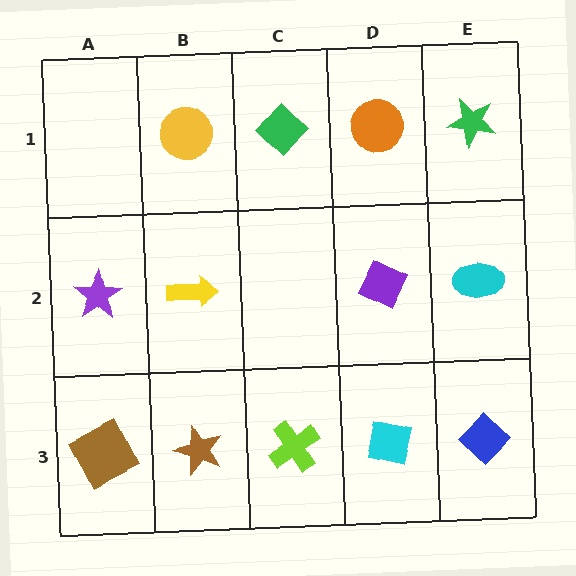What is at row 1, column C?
A green diamond.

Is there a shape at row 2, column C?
No, that cell is empty.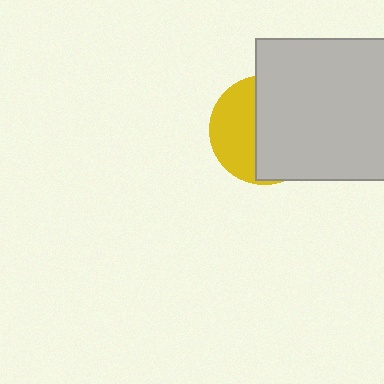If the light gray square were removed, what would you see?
You would see the complete yellow circle.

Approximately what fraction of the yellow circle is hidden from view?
Roughly 59% of the yellow circle is hidden behind the light gray square.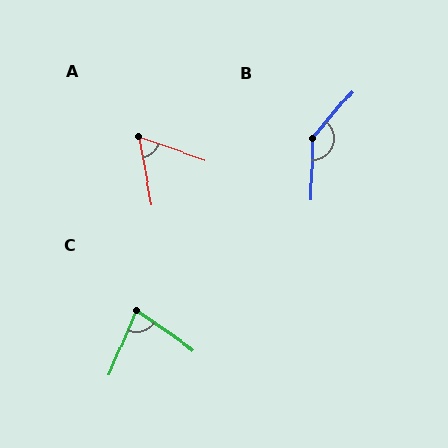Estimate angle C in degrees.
Approximately 78 degrees.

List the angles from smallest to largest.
A (60°), C (78°), B (141°).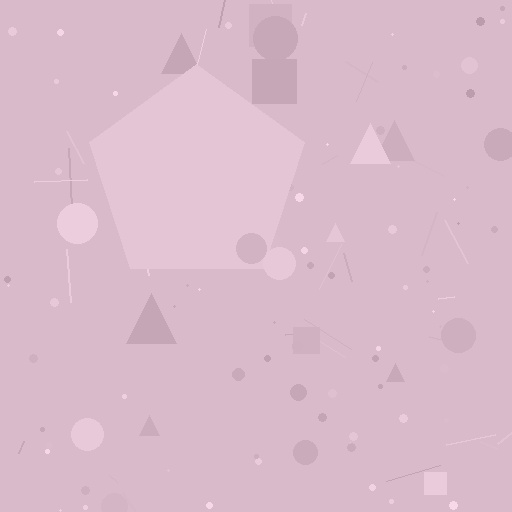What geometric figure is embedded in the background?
A pentagon is embedded in the background.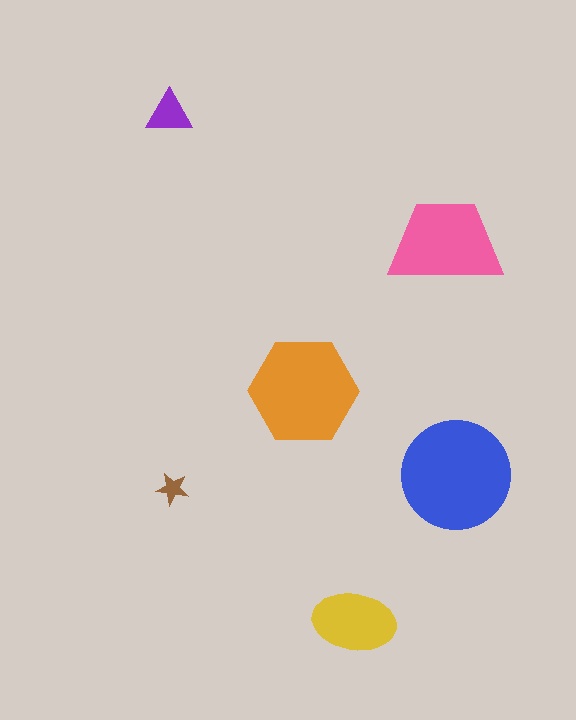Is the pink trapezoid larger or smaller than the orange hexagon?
Smaller.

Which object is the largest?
The blue circle.